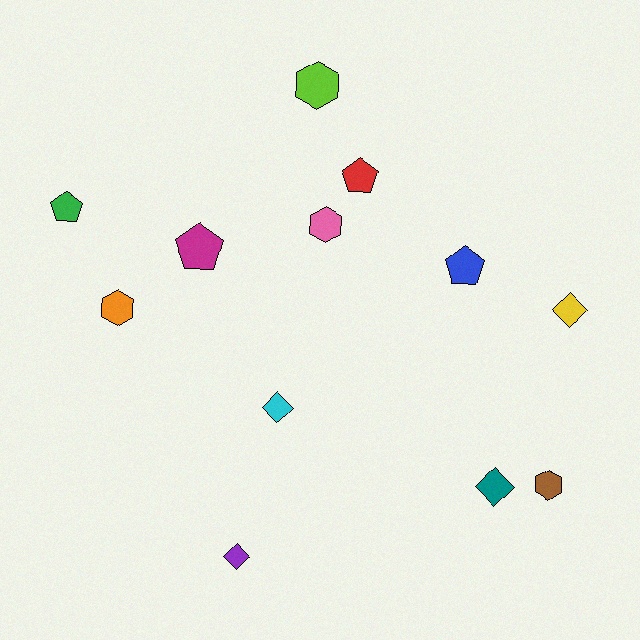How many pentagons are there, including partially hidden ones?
There are 4 pentagons.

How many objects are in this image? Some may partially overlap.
There are 12 objects.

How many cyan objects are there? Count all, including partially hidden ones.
There is 1 cyan object.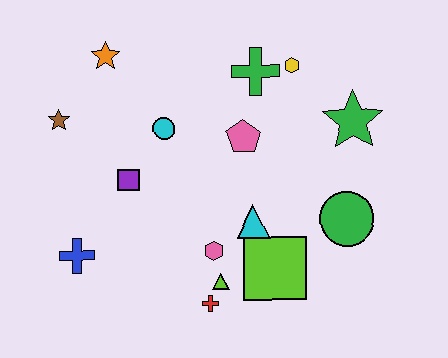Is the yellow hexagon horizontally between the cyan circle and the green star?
Yes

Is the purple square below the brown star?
Yes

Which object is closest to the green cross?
The yellow hexagon is closest to the green cross.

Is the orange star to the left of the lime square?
Yes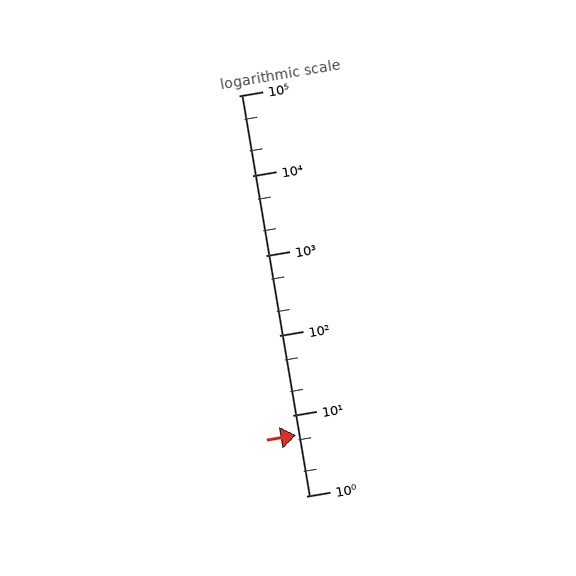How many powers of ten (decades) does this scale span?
The scale spans 5 decades, from 1 to 100000.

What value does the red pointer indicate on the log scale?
The pointer indicates approximately 5.8.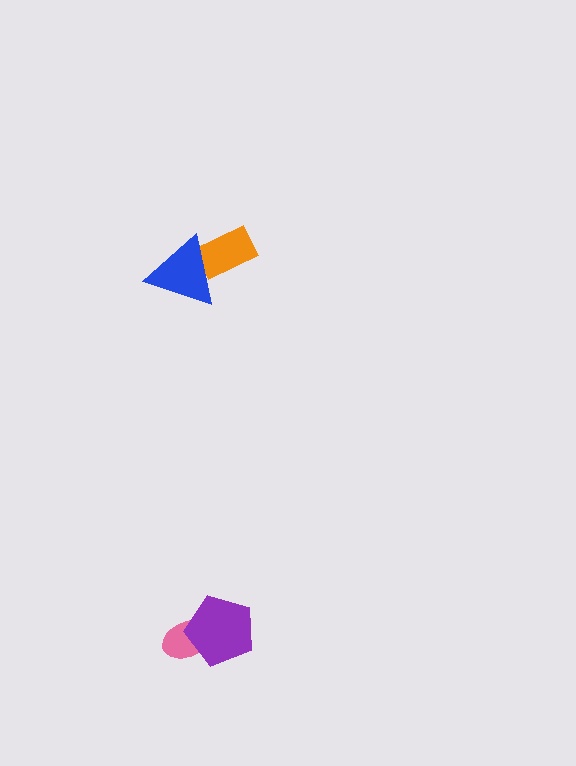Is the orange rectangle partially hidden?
Yes, it is partially covered by another shape.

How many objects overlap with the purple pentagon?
1 object overlaps with the purple pentagon.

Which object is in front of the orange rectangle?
The blue triangle is in front of the orange rectangle.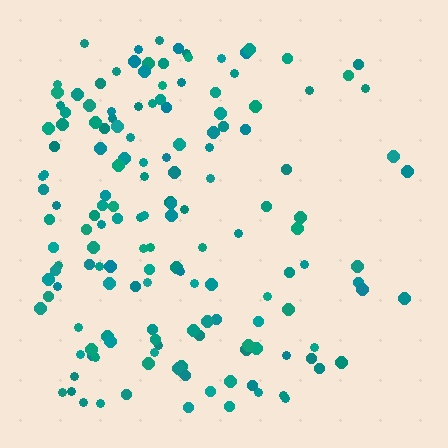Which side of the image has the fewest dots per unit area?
The right.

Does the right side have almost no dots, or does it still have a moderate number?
Still a moderate number, just noticeably fewer than the left.